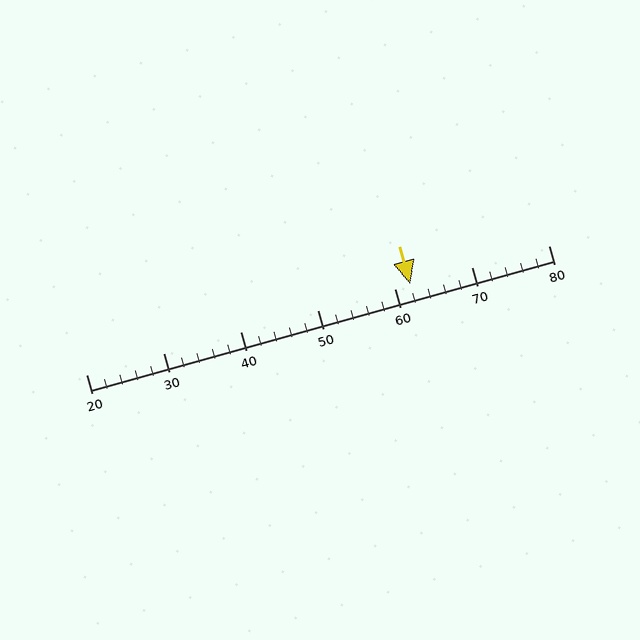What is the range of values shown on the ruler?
The ruler shows values from 20 to 80.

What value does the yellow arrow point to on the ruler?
The yellow arrow points to approximately 62.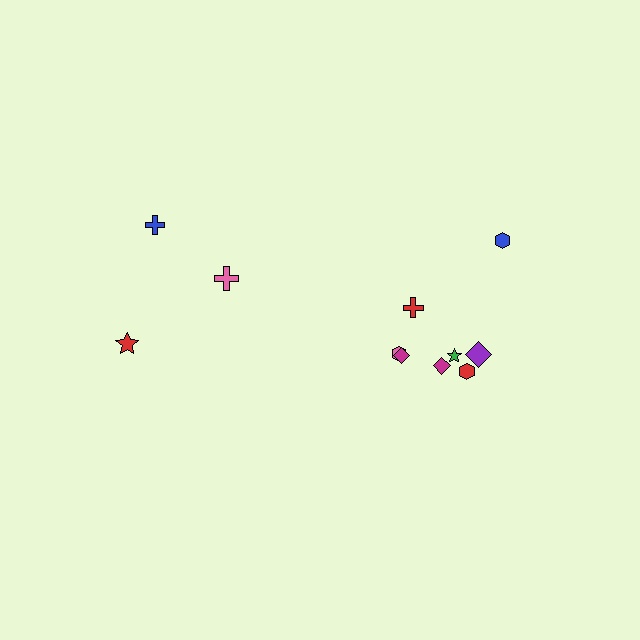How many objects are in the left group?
There are 3 objects.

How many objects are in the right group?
There are 8 objects.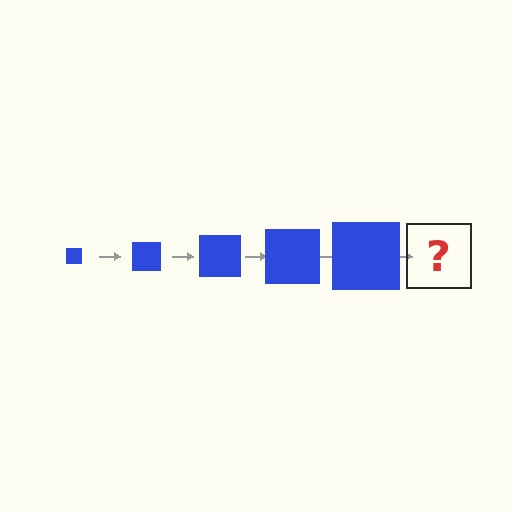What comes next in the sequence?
The next element should be a blue square, larger than the previous one.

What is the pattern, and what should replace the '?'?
The pattern is that the square gets progressively larger each step. The '?' should be a blue square, larger than the previous one.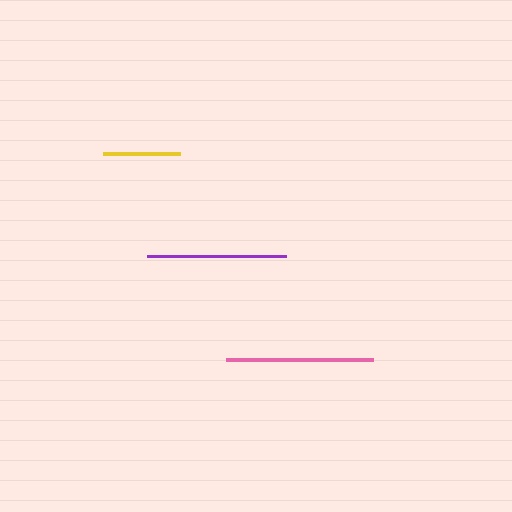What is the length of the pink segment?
The pink segment is approximately 147 pixels long.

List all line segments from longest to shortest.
From longest to shortest: pink, purple, yellow.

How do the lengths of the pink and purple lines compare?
The pink and purple lines are approximately the same length.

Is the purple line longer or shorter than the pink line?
The pink line is longer than the purple line.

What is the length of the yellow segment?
The yellow segment is approximately 77 pixels long.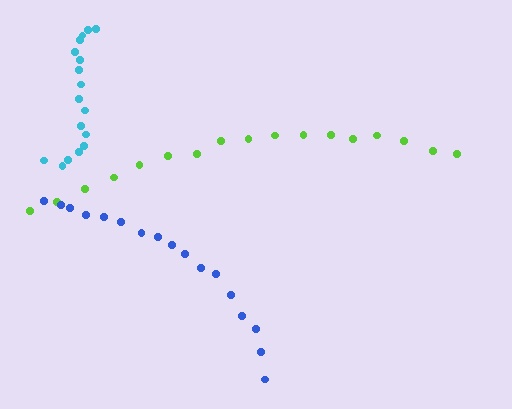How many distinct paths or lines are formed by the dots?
There are 3 distinct paths.